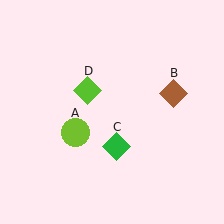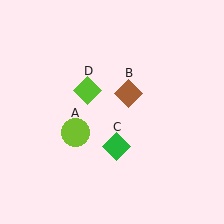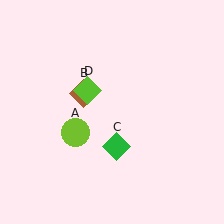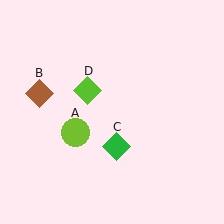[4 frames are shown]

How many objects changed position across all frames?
1 object changed position: brown diamond (object B).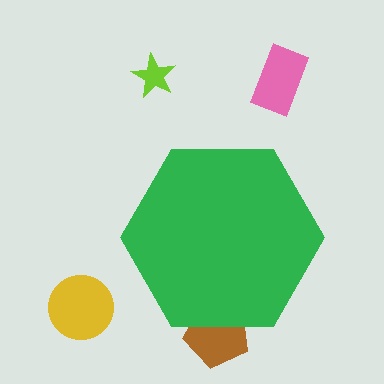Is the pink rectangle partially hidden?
No, the pink rectangle is fully visible.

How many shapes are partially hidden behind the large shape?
1 shape is partially hidden.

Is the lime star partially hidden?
No, the lime star is fully visible.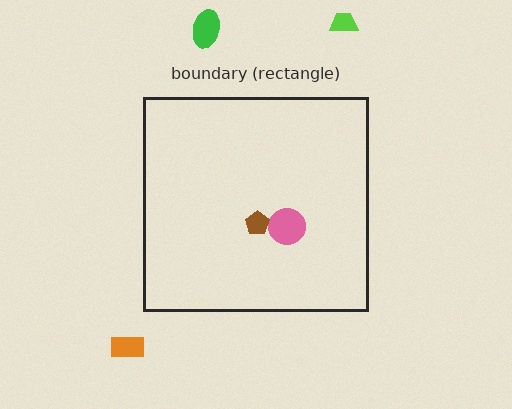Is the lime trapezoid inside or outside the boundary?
Outside.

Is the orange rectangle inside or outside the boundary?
Outside.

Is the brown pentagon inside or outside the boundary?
Inside.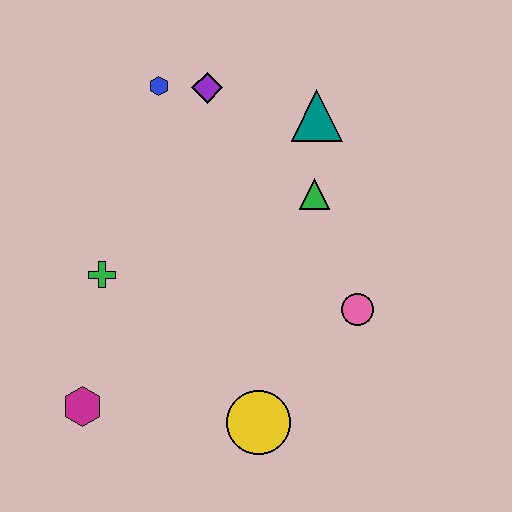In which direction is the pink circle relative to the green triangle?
The pink circle is below the green triangle.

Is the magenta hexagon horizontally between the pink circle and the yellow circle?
No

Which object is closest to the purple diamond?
The blue hexagon is closest to the purple diamond.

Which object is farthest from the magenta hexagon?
The teal triangle is farthest from the magenta hexagon.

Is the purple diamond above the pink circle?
Yes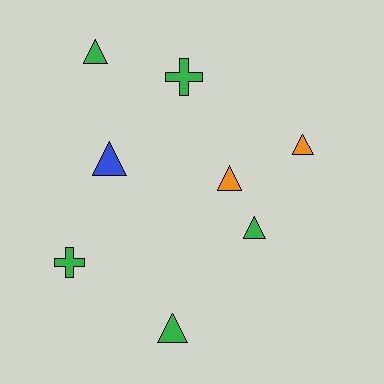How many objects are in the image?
There are 8 objects.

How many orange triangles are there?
There are 2 orange triangles.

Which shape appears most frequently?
Triangle, with 6 objects.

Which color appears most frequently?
Green, with 5 objects.